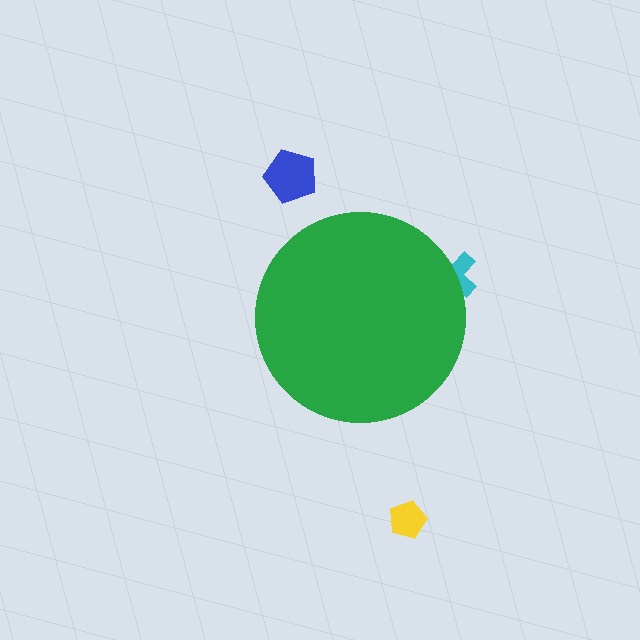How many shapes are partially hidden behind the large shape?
1 shape is partially hidden.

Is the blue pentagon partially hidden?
No, the blue pentagon is fully visible.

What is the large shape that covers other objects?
A green circle.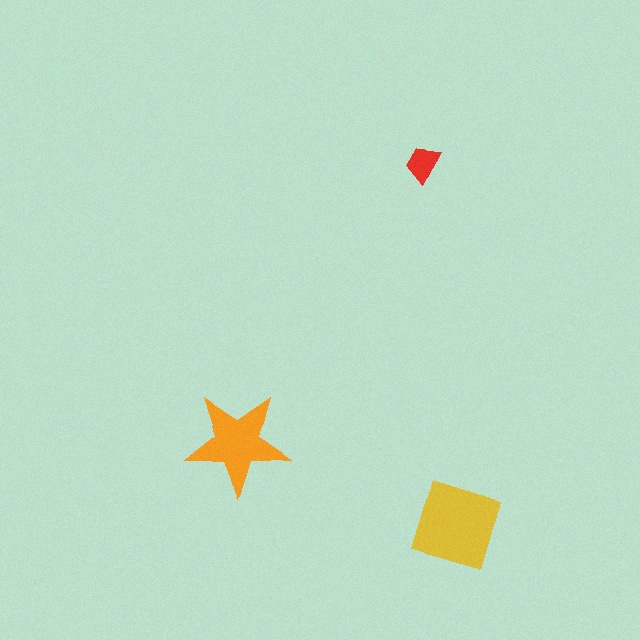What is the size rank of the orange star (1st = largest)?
2nd.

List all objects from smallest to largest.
The red trapezoid, the orange star, the yellow diamond.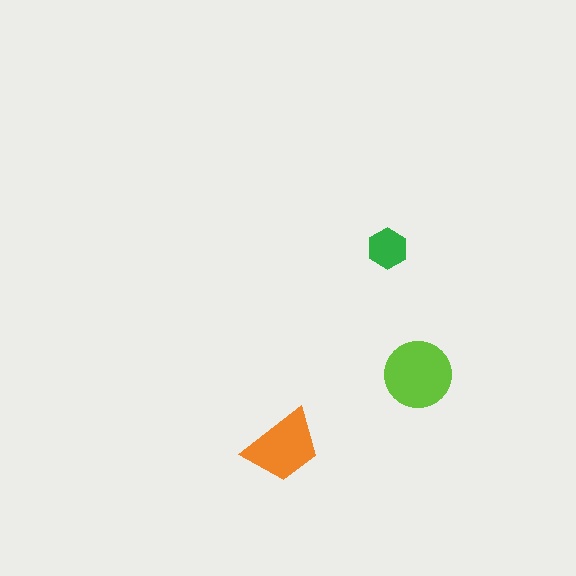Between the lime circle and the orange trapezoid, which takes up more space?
The lime circle.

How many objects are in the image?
There are 3 objects in the image.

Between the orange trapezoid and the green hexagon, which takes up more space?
The orange trapezoid.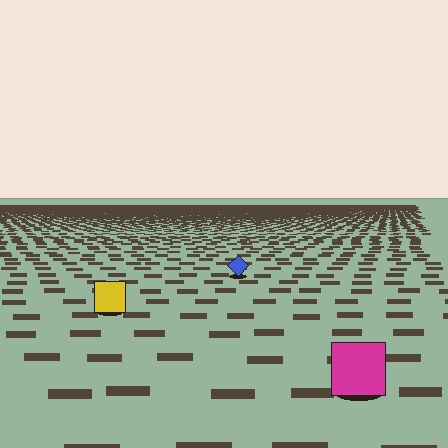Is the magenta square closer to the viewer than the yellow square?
Yes. The magenta square is closer — you can tell from the texture gradient: the ground texture is coarser near it.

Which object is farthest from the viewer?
The blue diamond is farthest from the viewer. It appears smaller and the ground texture around it is denser.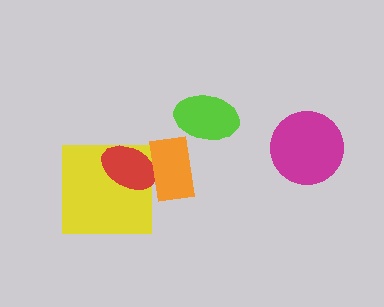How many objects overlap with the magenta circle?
0 objects overlap with the magenta circle.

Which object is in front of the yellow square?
The red ellipse is in front of the yellow square.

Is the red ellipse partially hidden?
Yes, it is partially covered by another shape.